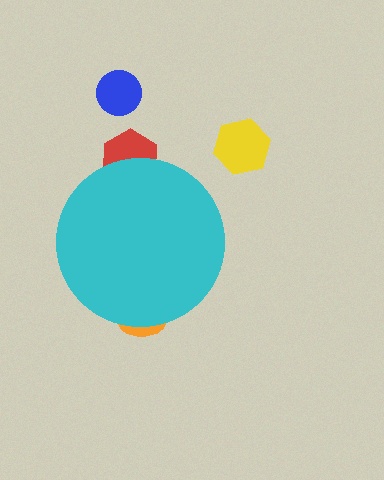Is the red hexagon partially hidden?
Yes, the red hexagon is partially hidden behind the cyan circle.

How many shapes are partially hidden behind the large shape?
2 shapes are partially hidden.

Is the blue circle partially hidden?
No, the blue circle is fully visible.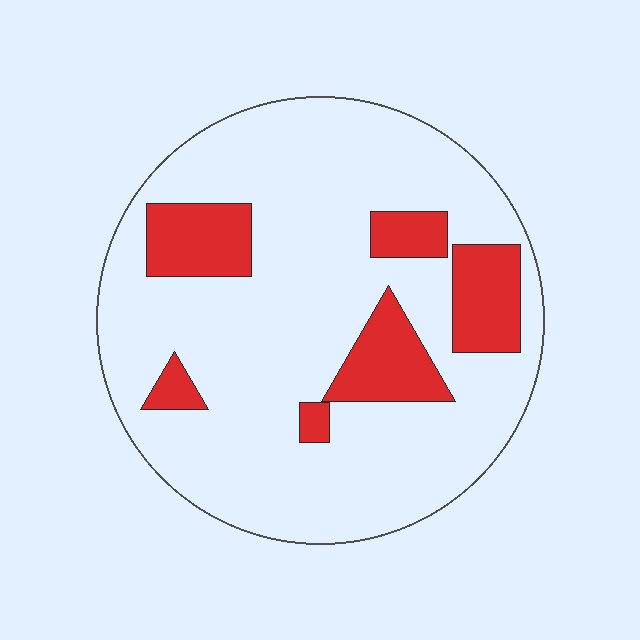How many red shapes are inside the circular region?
6.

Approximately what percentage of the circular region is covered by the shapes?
Approximately 20%.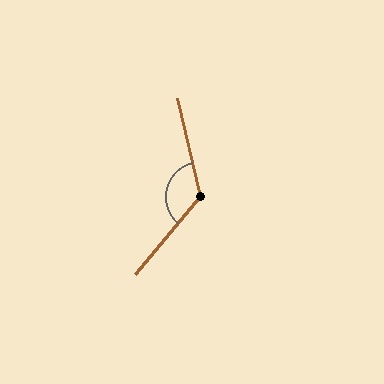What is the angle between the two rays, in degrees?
Approximately 127 degrees.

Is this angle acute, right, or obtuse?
It is obtuse.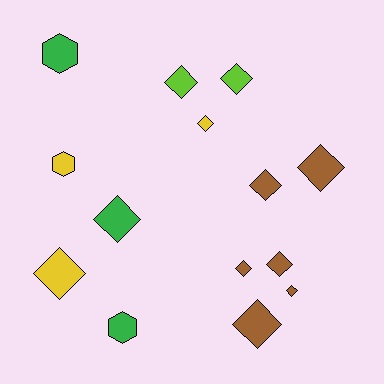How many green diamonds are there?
There is 1 green diamond.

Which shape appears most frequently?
Diamond, with 11 objects.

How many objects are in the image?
There are 14 objects.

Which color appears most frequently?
Brown, with 6 objects.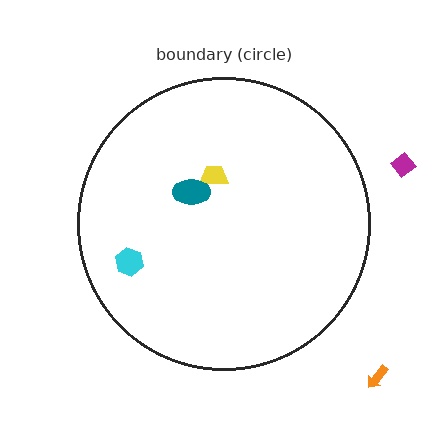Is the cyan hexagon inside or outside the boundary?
Inside.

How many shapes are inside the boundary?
3 inside, 2 outside.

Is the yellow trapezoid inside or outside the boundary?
Inside.